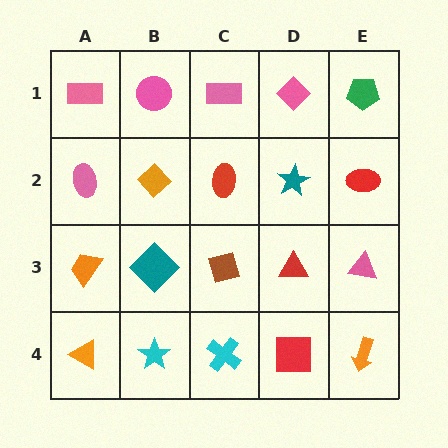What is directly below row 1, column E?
A red ellipse.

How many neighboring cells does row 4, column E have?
2.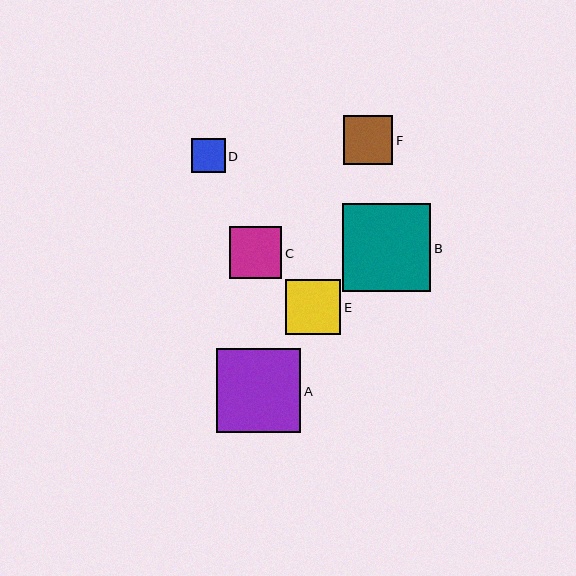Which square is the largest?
Square B is the largest with a size of approximately 88 pixels.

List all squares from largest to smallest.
From largest to smallest: B, A, E, C, F, D.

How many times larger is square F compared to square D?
Square F is approximately 1.5 times the size of square D.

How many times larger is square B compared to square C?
Square B is approximately 1.7 times the size of square C.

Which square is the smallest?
Square D is the smallest with a size of approximately 33 pixels.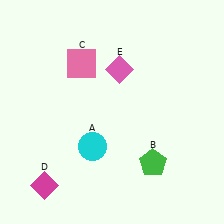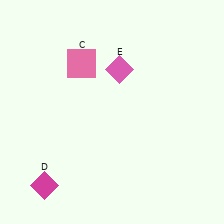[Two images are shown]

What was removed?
The cyan circle (A), the green pentagon (B) were removed in Image 2.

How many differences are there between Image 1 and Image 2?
There are 2 differences between the two images.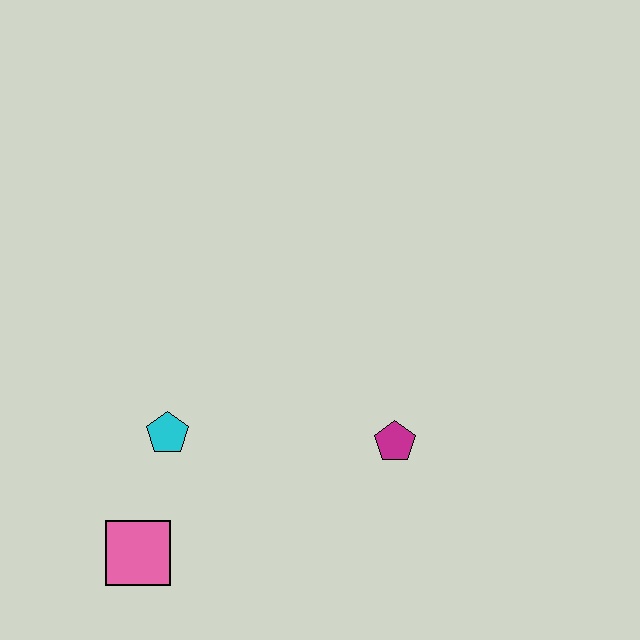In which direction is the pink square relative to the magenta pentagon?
The pink square is to the left of the magenta pentagon.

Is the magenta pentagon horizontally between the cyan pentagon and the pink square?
No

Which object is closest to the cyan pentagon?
The pink square is closest to the cyan pentagon.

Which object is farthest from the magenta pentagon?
The pink square is farthest from the magenta pentagon.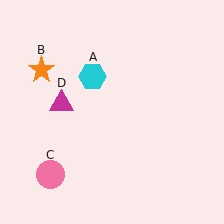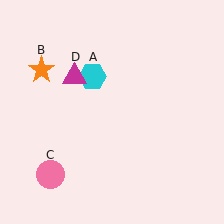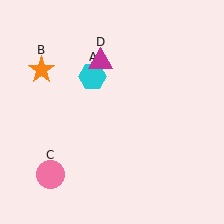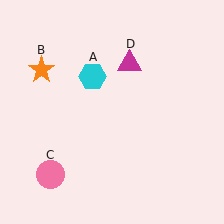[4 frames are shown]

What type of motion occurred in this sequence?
The magenta triangle (object D) rotated clockwise around the center of the scene.